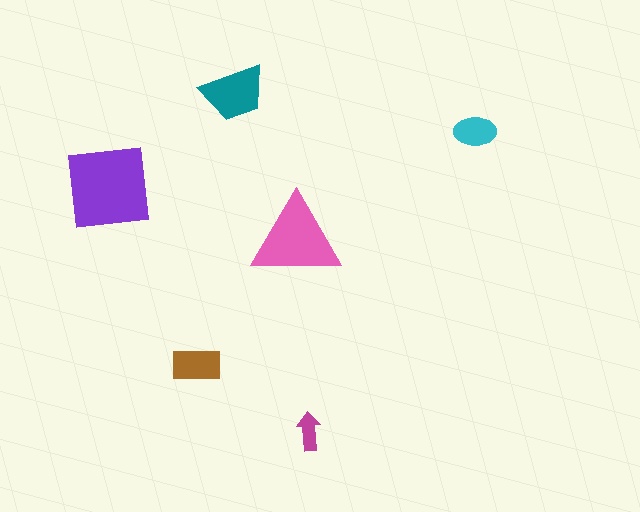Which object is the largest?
The purple square.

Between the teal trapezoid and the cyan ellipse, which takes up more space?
The teal trapezoid.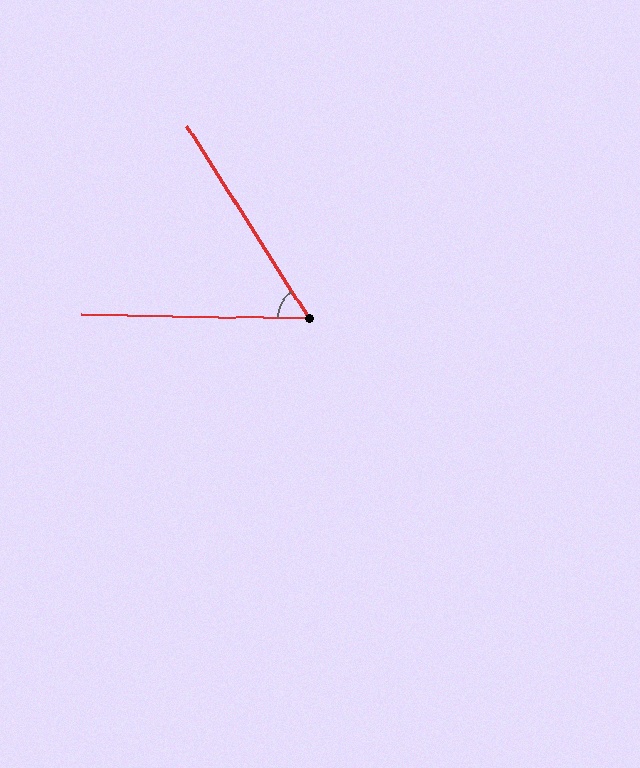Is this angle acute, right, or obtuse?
It is acute.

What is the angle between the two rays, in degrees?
Approximately 57 degrees.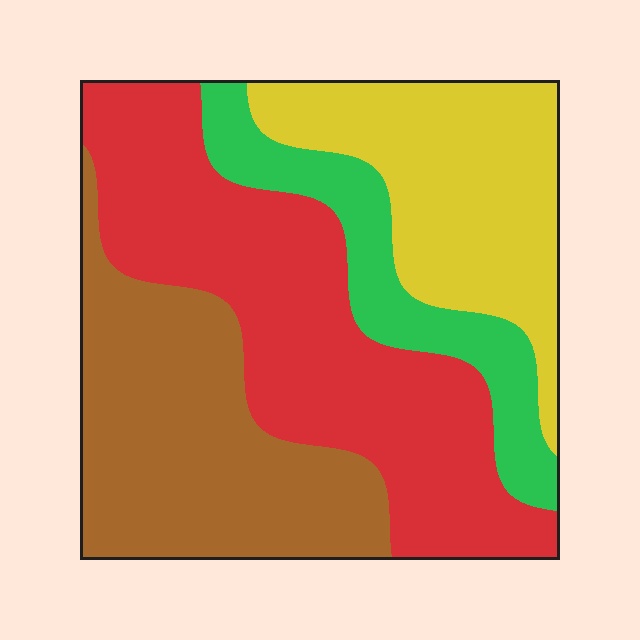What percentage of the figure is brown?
Brown covers about 30% of the figure.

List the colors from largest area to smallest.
From largest to smallest: red, brown, yellow, green.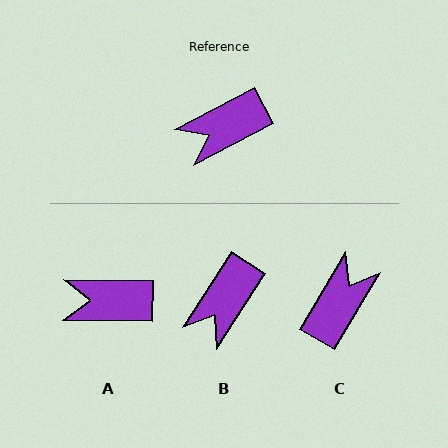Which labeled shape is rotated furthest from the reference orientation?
C, about 149 degrees away.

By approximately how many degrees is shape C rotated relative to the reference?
Approximately 149 degrees clockwise.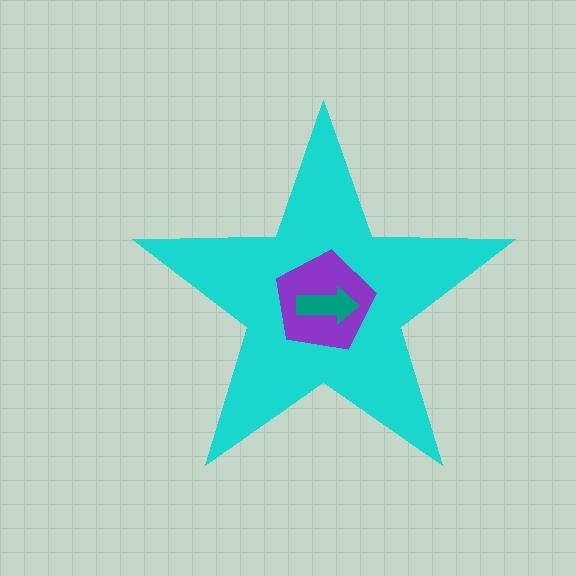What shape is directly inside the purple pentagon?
The teal arrow.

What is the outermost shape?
The cyan star.